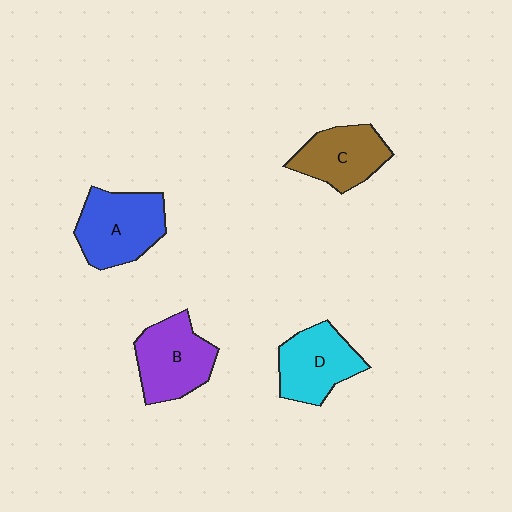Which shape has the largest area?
Shape A (blue).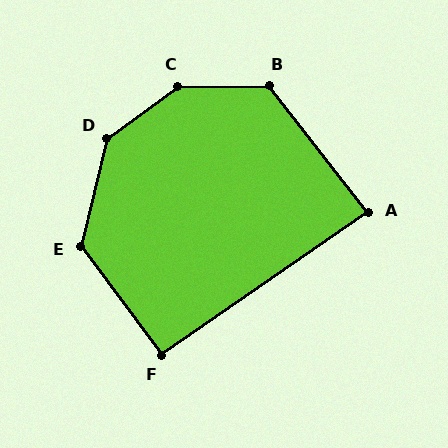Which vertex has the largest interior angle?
C, at approximately 144 degrees.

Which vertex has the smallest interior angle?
A, at approximately 86 degrees.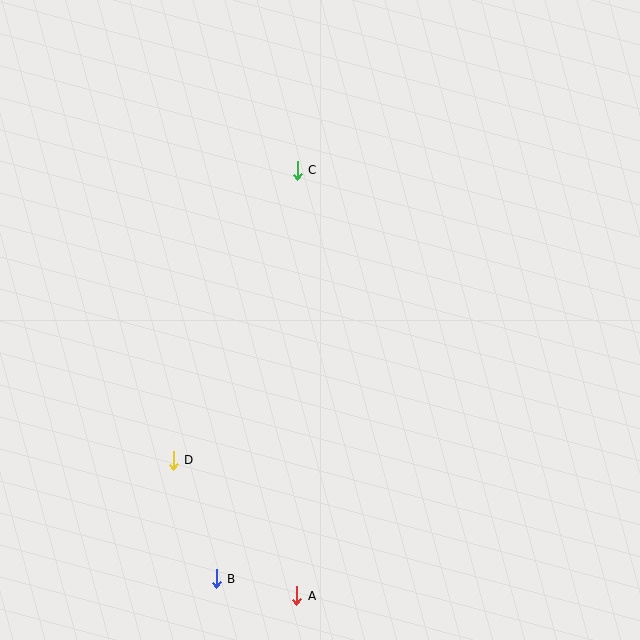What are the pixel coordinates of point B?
Point B is at (216, 579).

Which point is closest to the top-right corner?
Point C is closest to the top-right corner.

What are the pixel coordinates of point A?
Point A is at (297, 596).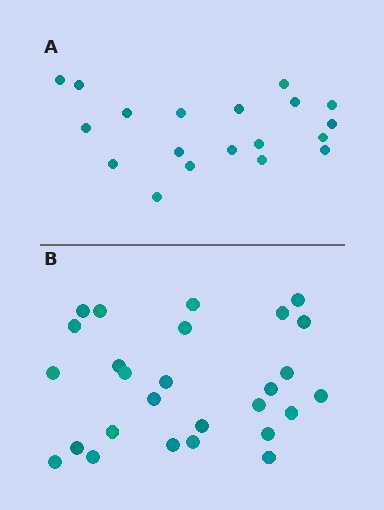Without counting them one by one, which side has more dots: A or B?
Region B (the bottom region) has more dots.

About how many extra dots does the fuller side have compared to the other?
Region B has roughly 8 or so more dots than region A.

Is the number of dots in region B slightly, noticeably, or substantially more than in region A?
Region B has noticeably more, but not dramatically so. The ratio is roughly 1.4 to 1.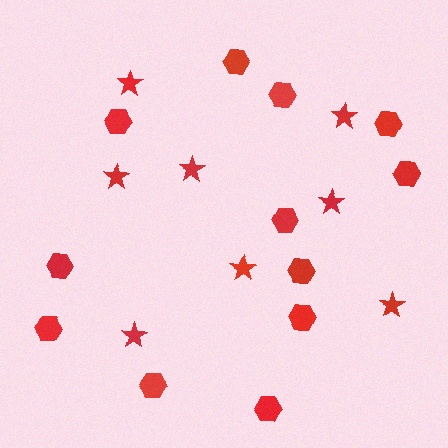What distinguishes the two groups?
There are 2 groups: one group of stars (8) and one group of hexagons (12).